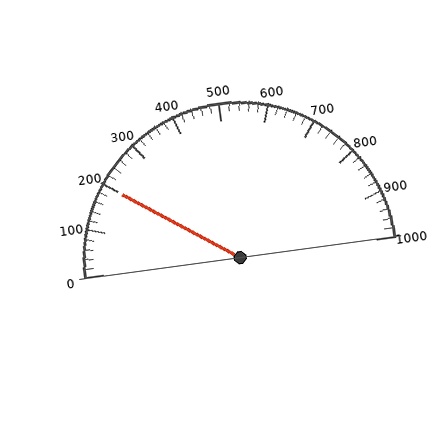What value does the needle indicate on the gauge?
The needle indicates approximately 200.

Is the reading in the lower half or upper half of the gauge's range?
The reading is in the lower half of the range (0 to 1000).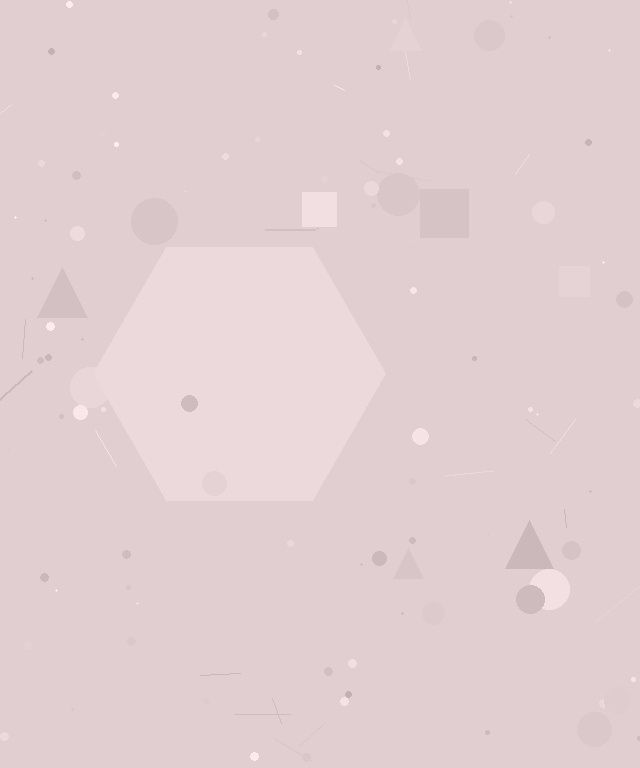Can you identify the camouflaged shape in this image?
The camouflaged shape is a hexagon.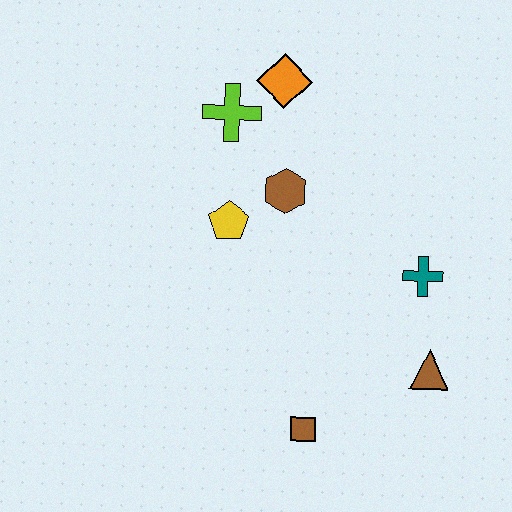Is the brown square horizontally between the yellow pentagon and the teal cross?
Yes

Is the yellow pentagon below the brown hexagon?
Yes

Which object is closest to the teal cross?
The brown triangle is closest to the teal cross.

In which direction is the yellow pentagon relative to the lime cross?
The yellow pentagon is below the lime cross.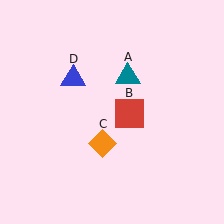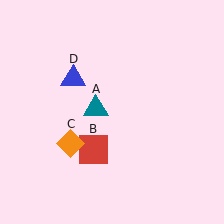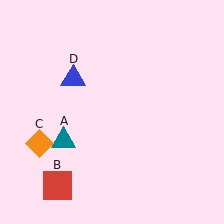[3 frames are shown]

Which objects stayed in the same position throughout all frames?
Blue triangle (object D) remained stationary.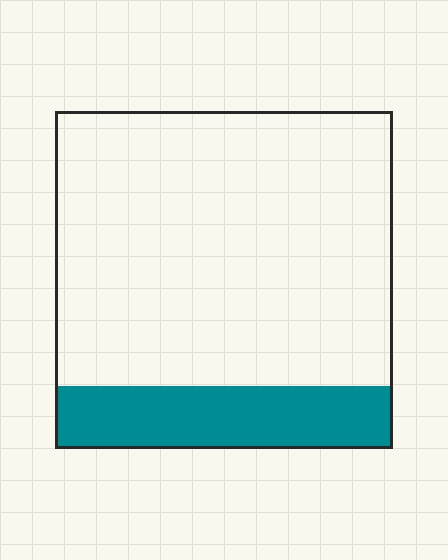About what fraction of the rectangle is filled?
About one fifth (1/5).